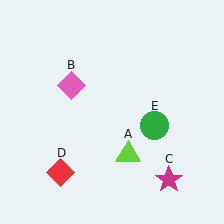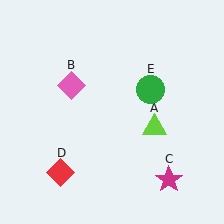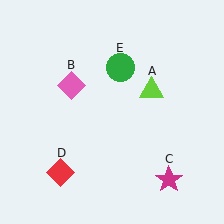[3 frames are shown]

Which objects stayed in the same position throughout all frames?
Pink diamond (object B) and magenta star (object C) and red diamond (object D) remained stationary.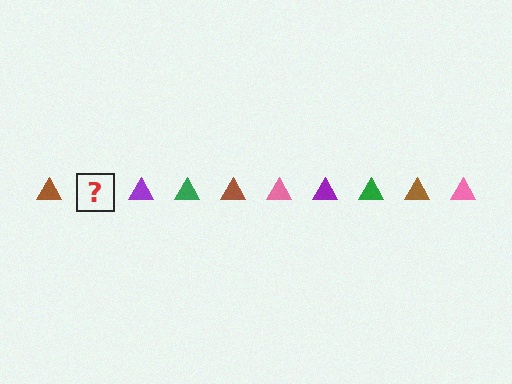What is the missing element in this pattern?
The missing element is a pink triangle.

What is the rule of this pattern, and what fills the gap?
The rule is that the pattern cycles through brown, pink, purple, green triangles. The gap should be filled with a pink triangle.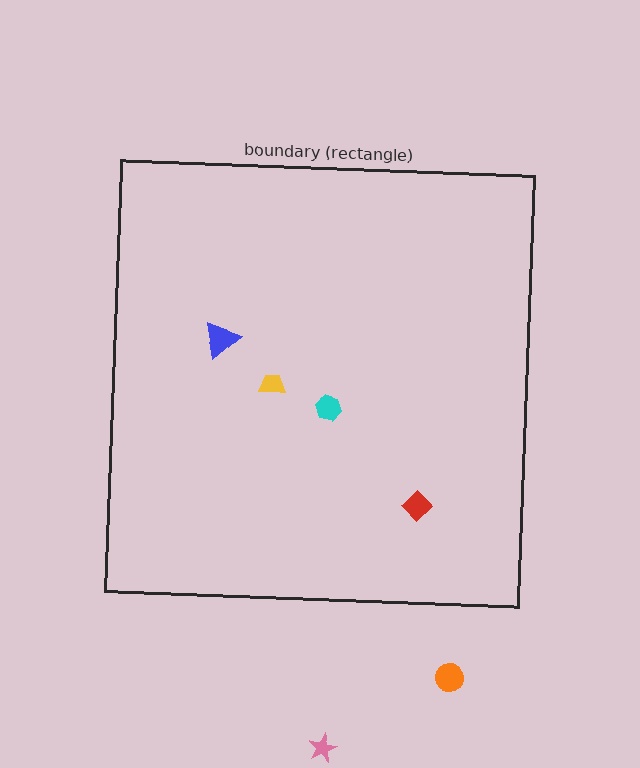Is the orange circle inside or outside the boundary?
Outside.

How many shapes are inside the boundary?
4 inside, 2 outside.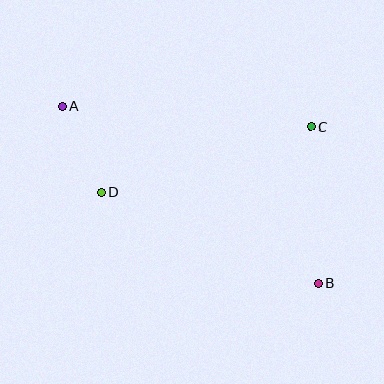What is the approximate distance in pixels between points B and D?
The distance between B and D is approximately 235 pixels.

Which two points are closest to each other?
Points A and D are closest to each other.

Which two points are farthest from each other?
Points A and B are farthest from each other.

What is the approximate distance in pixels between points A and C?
The distance between A and C is approximately 250 pixels.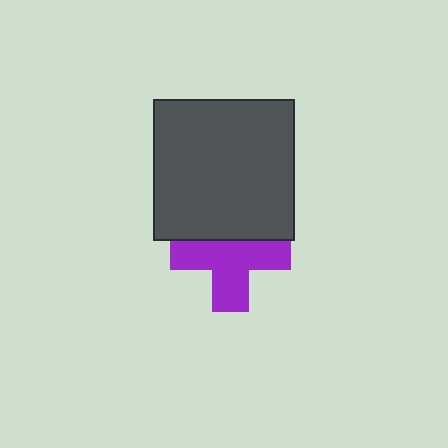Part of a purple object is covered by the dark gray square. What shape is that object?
It is a cross.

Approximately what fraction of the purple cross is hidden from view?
Roughly 36% of the purple cross is hidden behind the dark gray square.